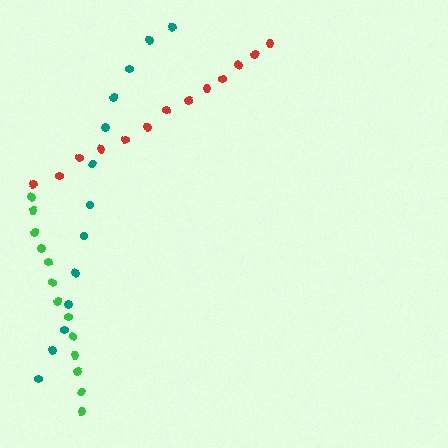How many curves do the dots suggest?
There are 3 distinct paths.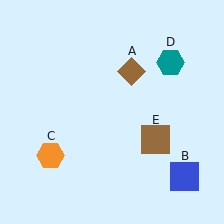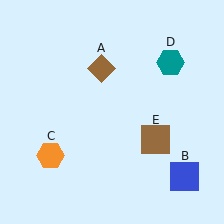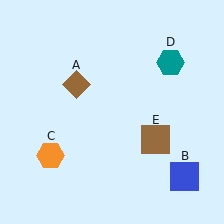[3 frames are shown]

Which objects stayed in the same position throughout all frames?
Blue square (object B) and orange hexagon (object C) and teal hexagon (object D) and brown square (object E) remained stationary.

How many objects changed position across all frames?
1 object changed position: brown diamond (object A).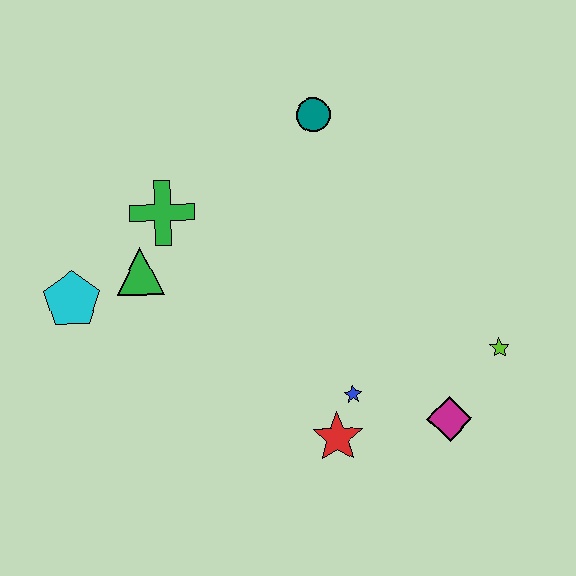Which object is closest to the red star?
The blue star is closest to the red star.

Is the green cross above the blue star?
Yes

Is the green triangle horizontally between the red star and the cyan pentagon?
Yes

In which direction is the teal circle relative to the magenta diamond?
The teal circle is above the magenta diamond.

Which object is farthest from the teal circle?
The magenta diamond is farthest from the teal circle.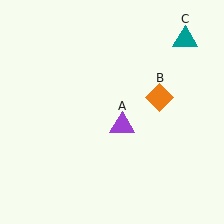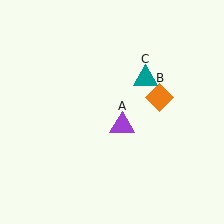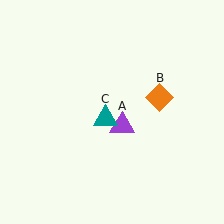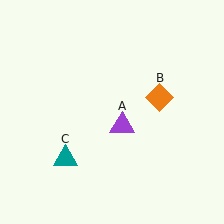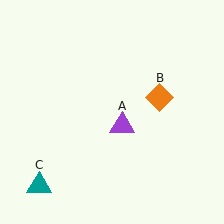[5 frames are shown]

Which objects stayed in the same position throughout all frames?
Purple triangle (object A) and orange diamond (object B) remained stationary.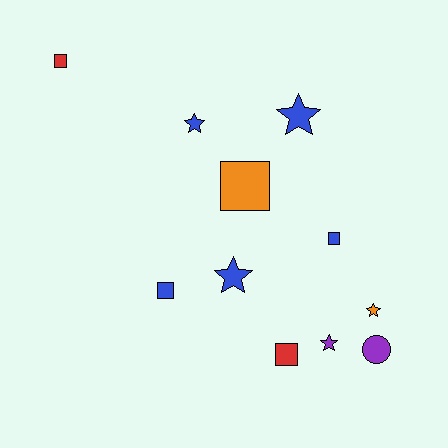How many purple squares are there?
There are no purple squares.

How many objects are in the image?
There are 11 objects.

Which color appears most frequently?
Blue, with 5 objects.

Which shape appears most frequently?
Star, with 5 objects.